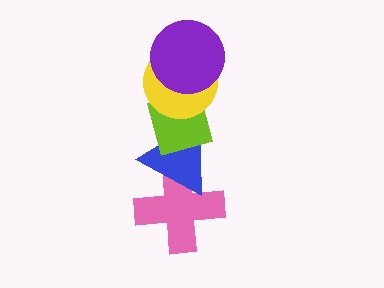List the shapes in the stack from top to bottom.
From top to bottom: the purple circle, the yellow circle, the lime diamond, the blue triangle, the pink cross.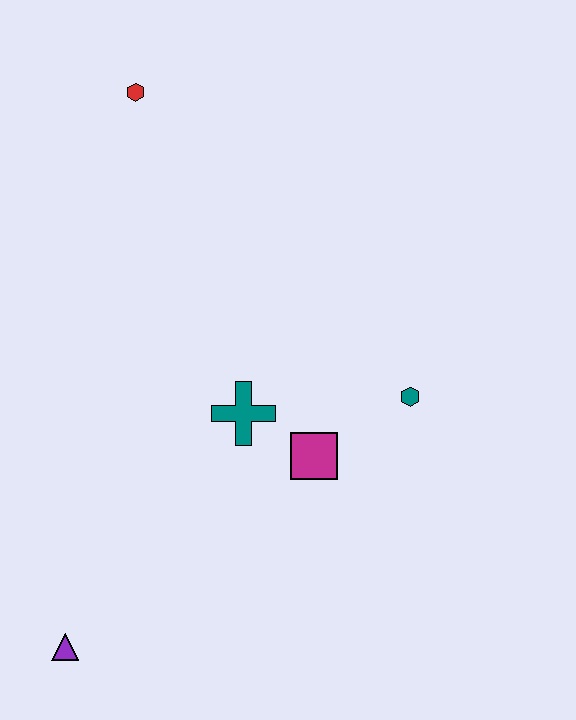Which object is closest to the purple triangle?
The teal cross is closest to the purple triangle.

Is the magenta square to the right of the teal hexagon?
No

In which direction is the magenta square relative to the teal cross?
The magenta square is to the right of the teal cross.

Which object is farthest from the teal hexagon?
The purple triangle is farthest from the teal hexagon.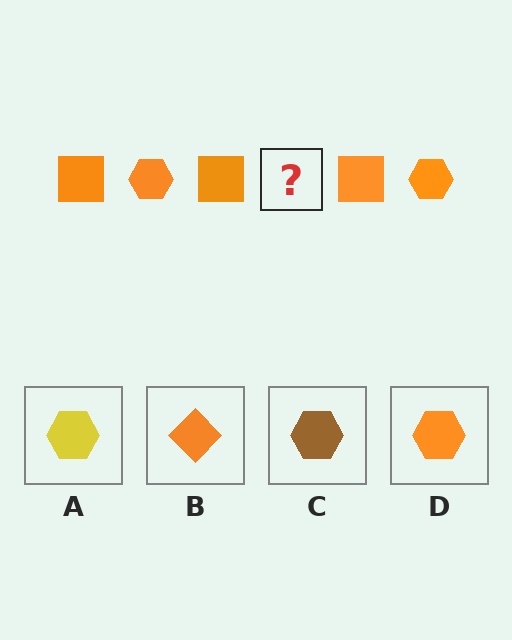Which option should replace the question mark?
Option D.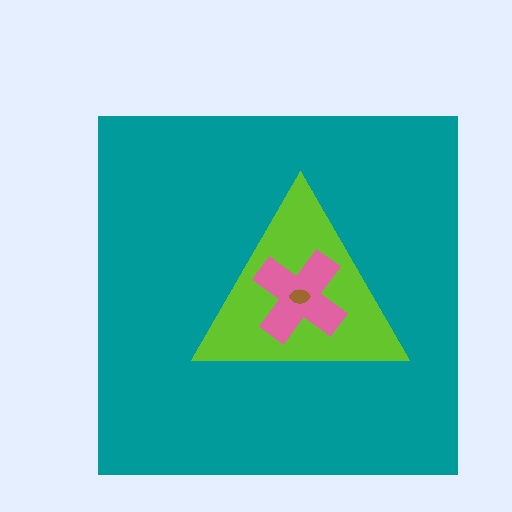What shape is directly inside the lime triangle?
The pink cross.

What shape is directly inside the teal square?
The lime triangle.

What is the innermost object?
The brown ellipse.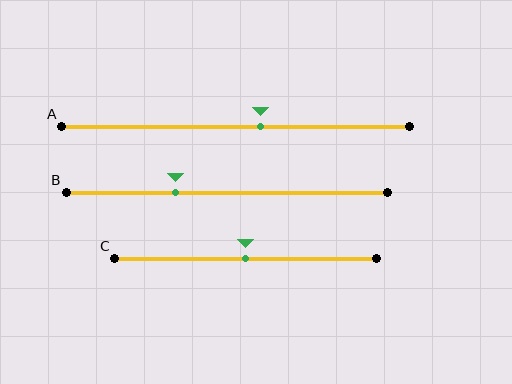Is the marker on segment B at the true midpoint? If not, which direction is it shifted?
No, the marker on segment B is shifted to the left by about 16% of the segment length.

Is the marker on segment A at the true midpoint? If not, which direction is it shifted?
No, the marker on segment A is shifted to the right by about 7% of the segment length.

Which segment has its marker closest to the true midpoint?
Segment C has its marker closest to the true midpoint.